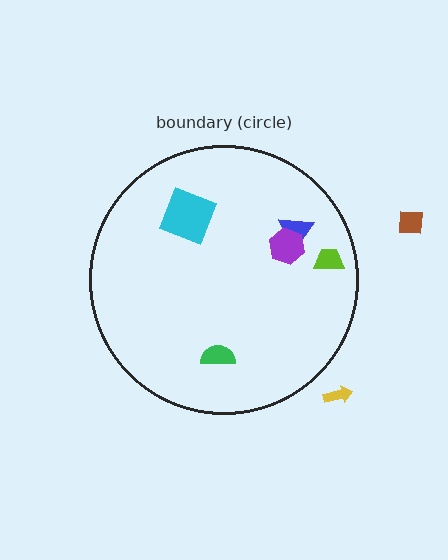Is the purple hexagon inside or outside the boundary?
Inside.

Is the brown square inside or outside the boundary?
Outside.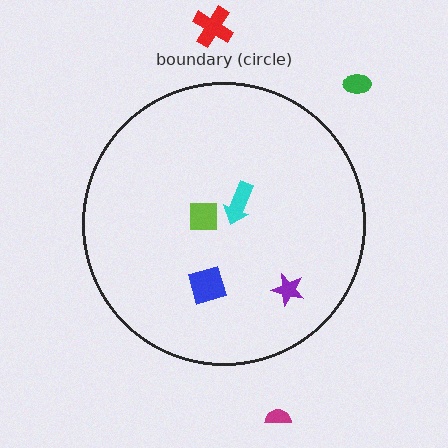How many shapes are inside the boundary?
4 inside, 3 outside.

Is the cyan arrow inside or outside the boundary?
Inside.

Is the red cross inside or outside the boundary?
Outside.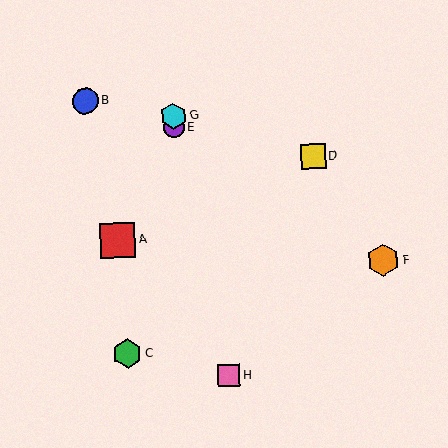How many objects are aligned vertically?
2 objects (E, G) are aligned vertically.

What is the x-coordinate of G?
Object G is at x≈173.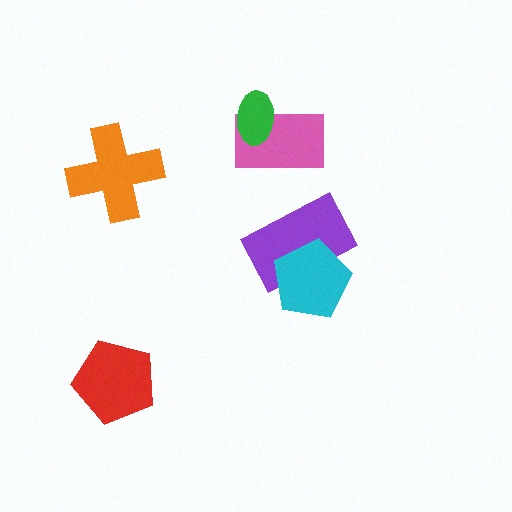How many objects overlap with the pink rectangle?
1 object overlaps with the pink rectangle.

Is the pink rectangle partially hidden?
Yes, it is partially covered by another shape.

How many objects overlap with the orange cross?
0 objects overlap with the orange cross.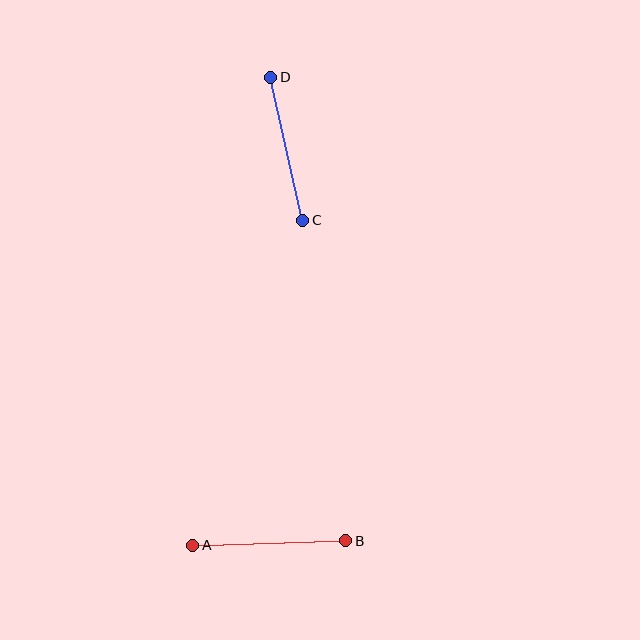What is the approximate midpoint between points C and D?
The midpoint is at approximately (287, 149) pixels.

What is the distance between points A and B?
The distance is approximately 153 pixels.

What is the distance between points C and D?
The distance is approximately 146 pixels.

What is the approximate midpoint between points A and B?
The midpoint is at approximately (269, 543) pixels.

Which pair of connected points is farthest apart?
Points A and B are farthest apart.